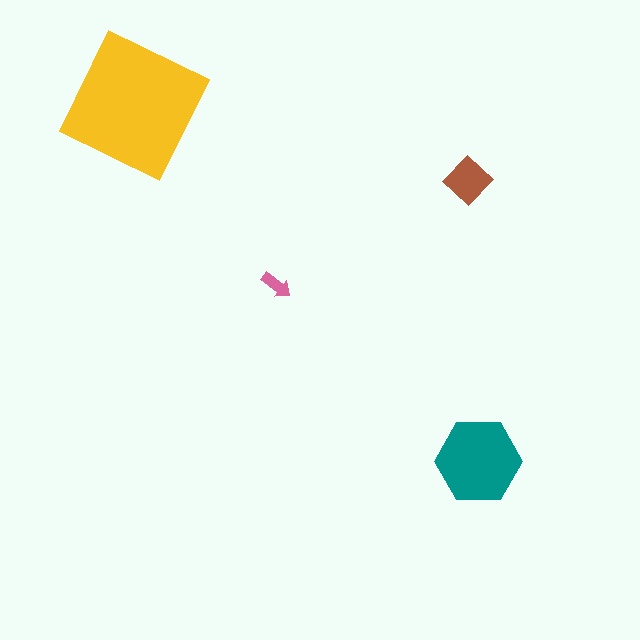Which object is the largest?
The yellow square.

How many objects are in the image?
There are 4 objects in the image.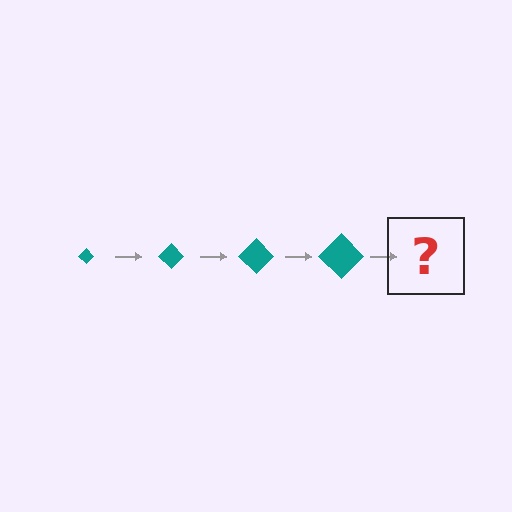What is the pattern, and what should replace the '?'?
The pattern is that the diamond gets progressively larger each step. The '?' should be a teal diamond, larger than the previous one.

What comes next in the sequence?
The next element should be a teal diamond, larger than the previous one.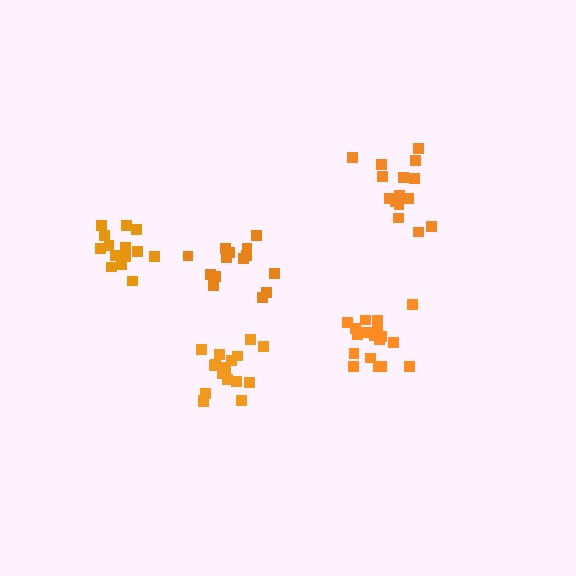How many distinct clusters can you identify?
There are 5 distinct clusters.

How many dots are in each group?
Group 1: 19 dots, Group 2: 18 dots, Group 3: 16 dots, Group 4: 14 dots, Group 5: 14 dots (81 total).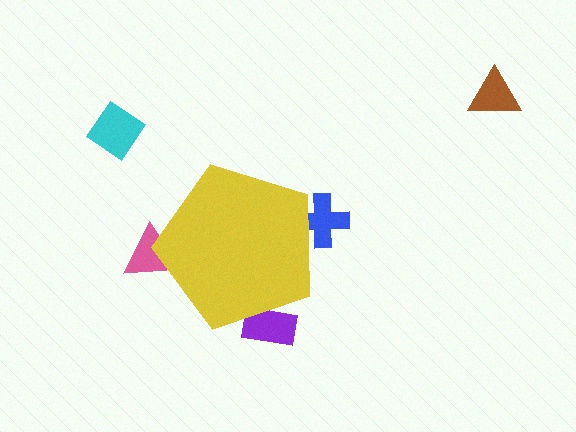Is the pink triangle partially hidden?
Yes, the pink triangle is partially hidden behind the yellow pentagon.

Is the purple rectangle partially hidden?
Yes, the purple rectangle is partially hidden behind the yellow pentagon.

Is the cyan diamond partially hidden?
No, the cyan diamond is fully visible.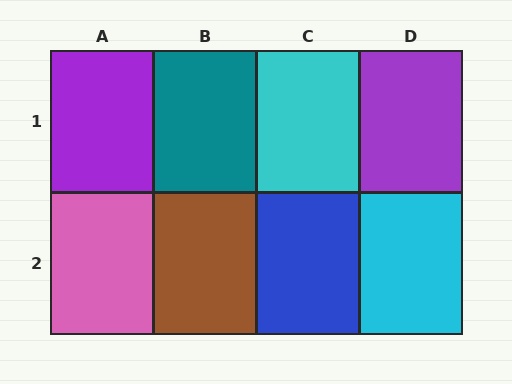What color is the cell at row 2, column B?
Brown.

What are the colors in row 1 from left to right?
Purple, teal, cyan, purple.